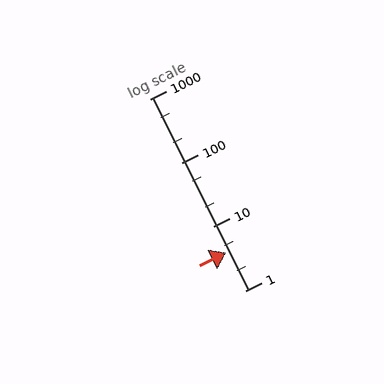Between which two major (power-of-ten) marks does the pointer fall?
The pointer is between 1 and 10.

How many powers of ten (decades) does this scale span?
The scale spans 3 decades, from 1 to 1000.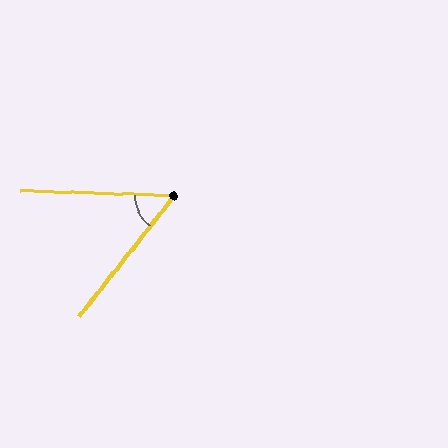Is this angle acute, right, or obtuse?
It is acute.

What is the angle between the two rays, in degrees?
Approximately 53 degrees.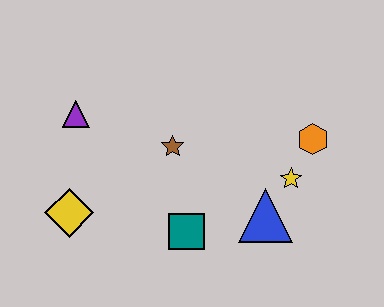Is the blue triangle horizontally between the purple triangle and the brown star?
No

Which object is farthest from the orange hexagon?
The yellow diamond is farthest from the orange hexagon.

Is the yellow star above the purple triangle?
No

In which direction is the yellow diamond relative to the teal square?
The yellow diamond is to the left of the teal square.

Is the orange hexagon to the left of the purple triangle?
No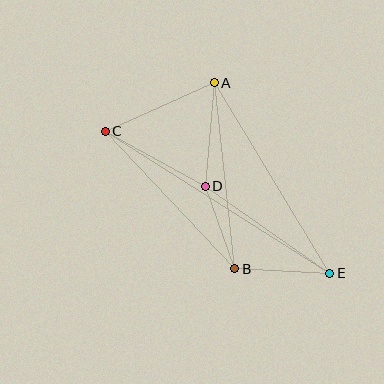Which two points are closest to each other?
Points B and D are closest to each other.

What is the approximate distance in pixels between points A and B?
The distance between A and B is approximately 187 pixels.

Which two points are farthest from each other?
Points C and E are farthest from each other.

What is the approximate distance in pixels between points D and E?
The distance between D and E is approximately 152 pixels.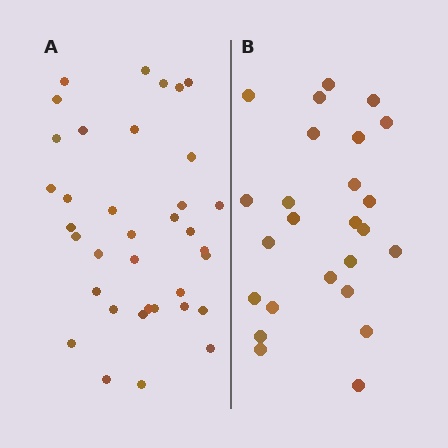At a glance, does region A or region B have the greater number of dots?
Region A (the left region) has more dots.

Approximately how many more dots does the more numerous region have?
Region A has roughly 12 or so more dots than region B.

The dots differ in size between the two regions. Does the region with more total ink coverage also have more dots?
No. Region B has more total ink coverage because its dots are larger, but region A actually contains more individual dots. Total area can be misleading — the number of items is what matters here.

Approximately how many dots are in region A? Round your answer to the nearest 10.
About 40 dots. (The exact count is 36, which rounds to 40.)